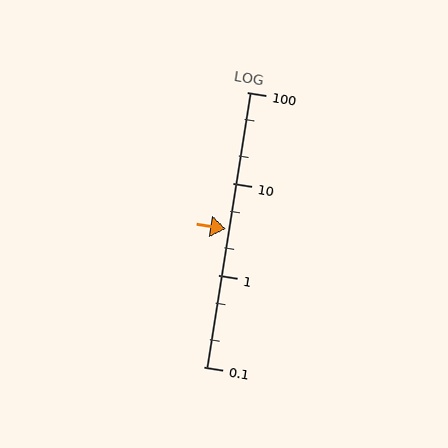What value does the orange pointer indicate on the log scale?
The pointer indicates approximately 3.2.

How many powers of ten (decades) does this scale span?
The scale spans 3 decades, from 0.1 to 100.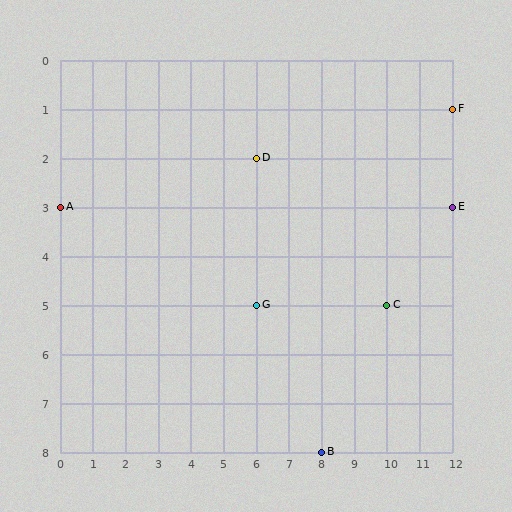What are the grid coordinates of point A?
Point A is at grid coordinates (0, 3).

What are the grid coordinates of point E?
Point E is at grid coordinates (12, 3).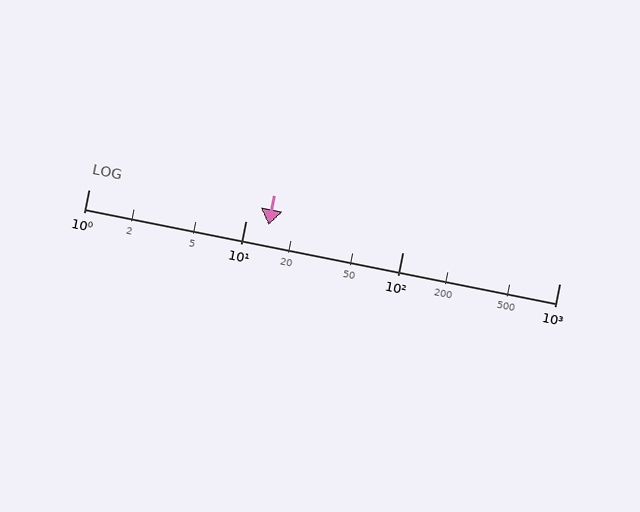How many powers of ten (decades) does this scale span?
The scale spans 3 decades, from 1 to 1000.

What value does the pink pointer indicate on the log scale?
The pointer indicates approximately 14.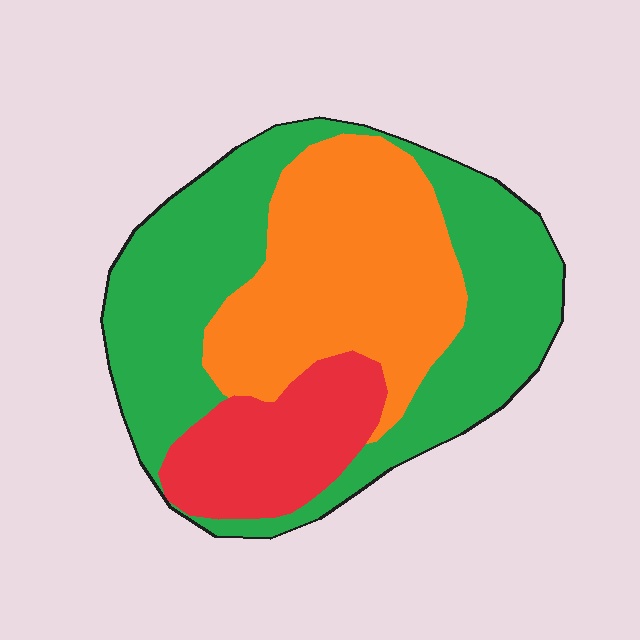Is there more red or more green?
Green.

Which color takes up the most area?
Green, at roughly 50%.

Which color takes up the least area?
Red, at roughly 15%.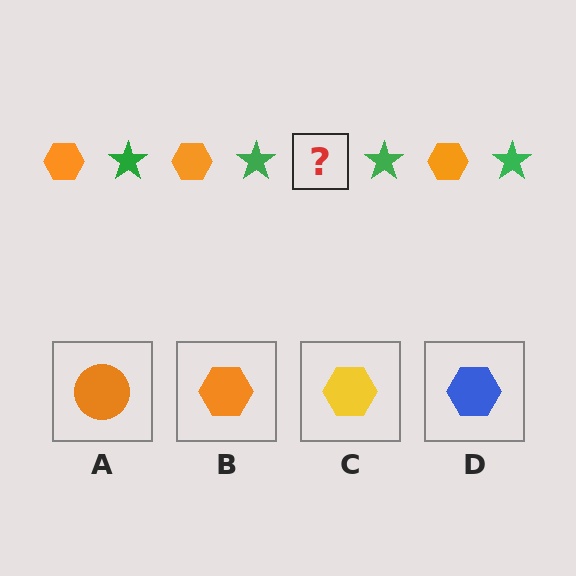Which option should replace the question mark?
Option B.